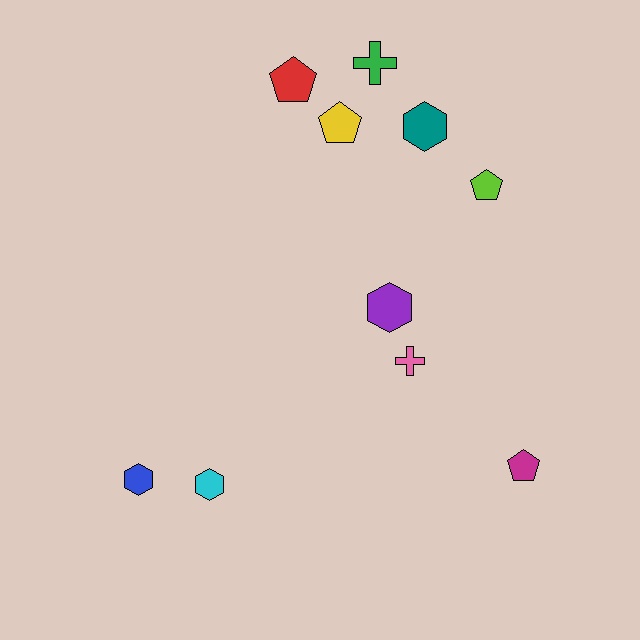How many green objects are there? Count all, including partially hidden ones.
There is 1 green object.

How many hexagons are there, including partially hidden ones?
There are 4 hexagons.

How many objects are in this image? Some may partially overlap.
There are 10 objects.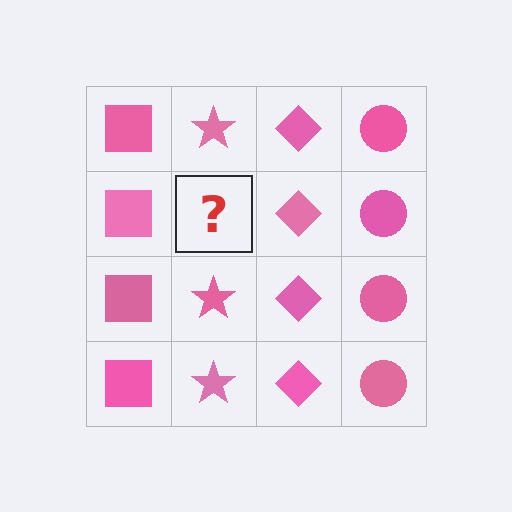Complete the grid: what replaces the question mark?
The question mark should be replaced with a pink star.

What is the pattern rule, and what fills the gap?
The rule is that each column has a consistent shape. The gap should be filled with a pink star.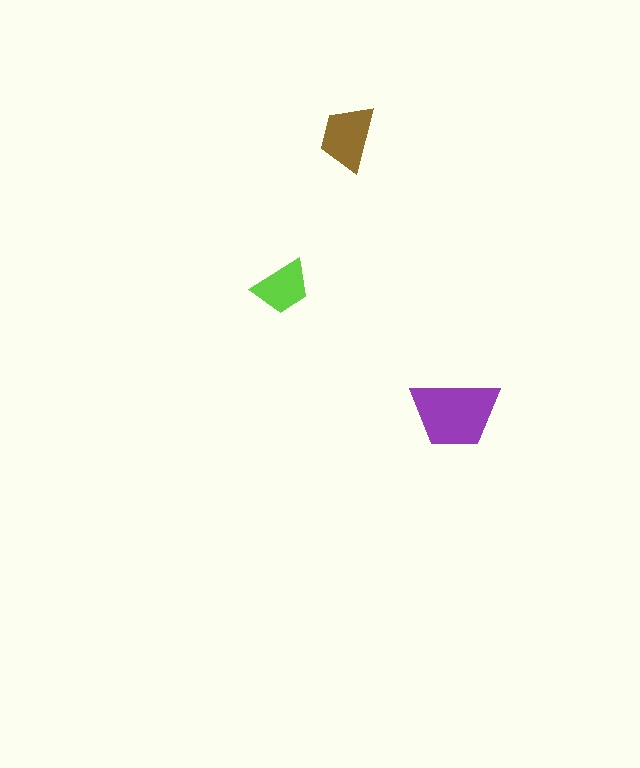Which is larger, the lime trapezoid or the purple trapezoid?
The purple one.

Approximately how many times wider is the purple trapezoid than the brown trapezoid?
About 1.5 times wider.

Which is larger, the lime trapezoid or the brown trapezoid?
The brown one.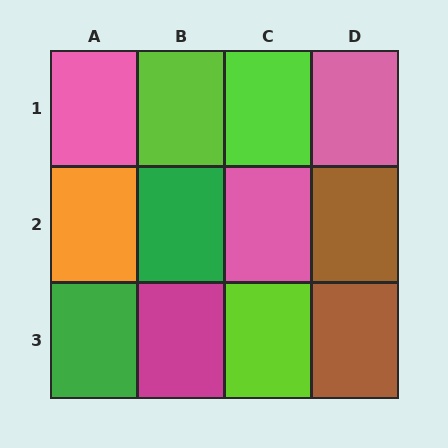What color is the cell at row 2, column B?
Green.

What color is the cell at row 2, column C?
Pink.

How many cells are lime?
3 cells are lime.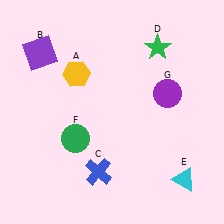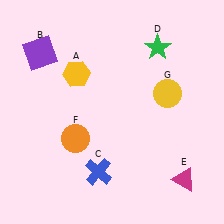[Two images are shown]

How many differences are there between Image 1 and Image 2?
There are 3 differences between the two images.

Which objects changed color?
E changed from cyan to magenta. F changed from green to orange. G changed from purple to yellow.